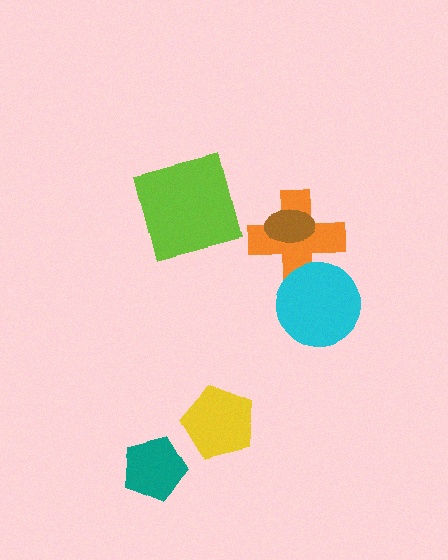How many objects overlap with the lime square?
0 objects overlap with the lime square.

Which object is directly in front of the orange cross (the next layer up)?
The brown ellipse is directly in front of the orange cross.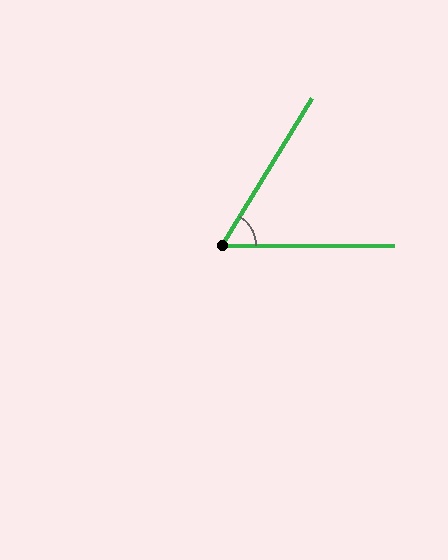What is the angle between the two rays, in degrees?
Approximately 59 degrees.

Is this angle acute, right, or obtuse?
It is acute.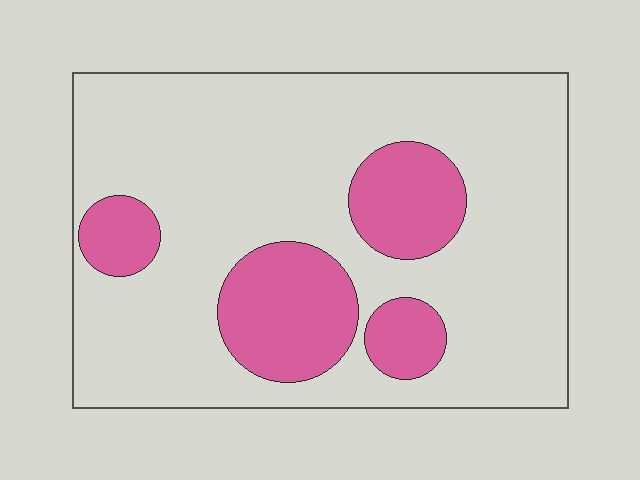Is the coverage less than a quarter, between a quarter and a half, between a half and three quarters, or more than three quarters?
Less than a quarter.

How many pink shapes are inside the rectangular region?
4.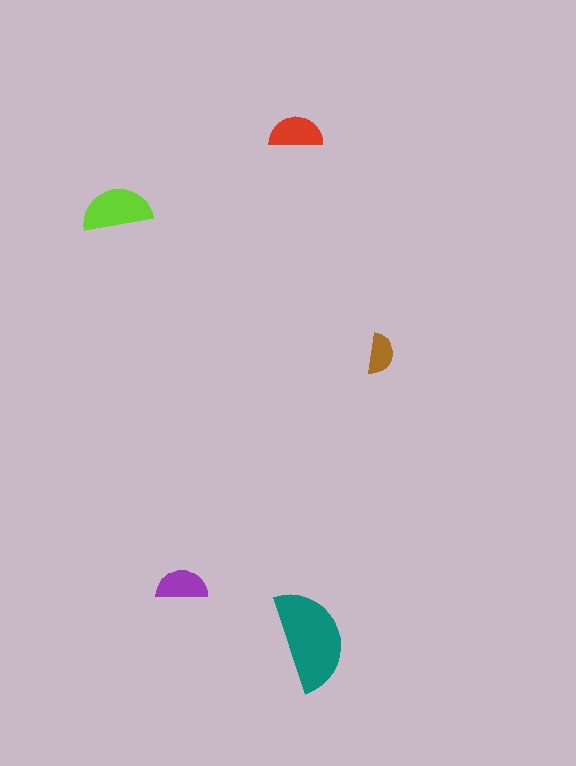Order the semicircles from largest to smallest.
the teal one, the lime one, the red one, the purple one, the brown one.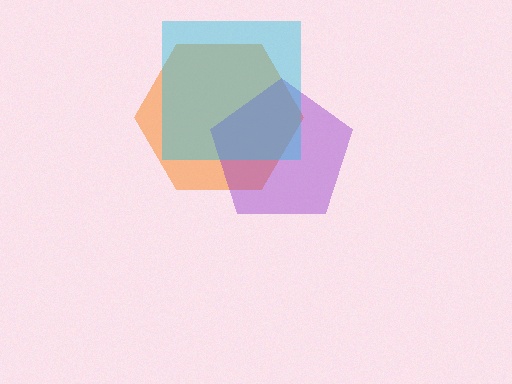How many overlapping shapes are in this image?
There are 3 overlapping shapes in the image.